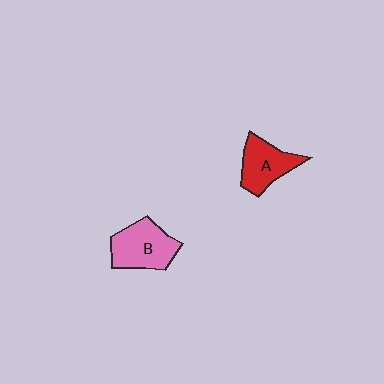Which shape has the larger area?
Shape B (pink).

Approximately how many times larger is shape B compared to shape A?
Approximately 1.2 times.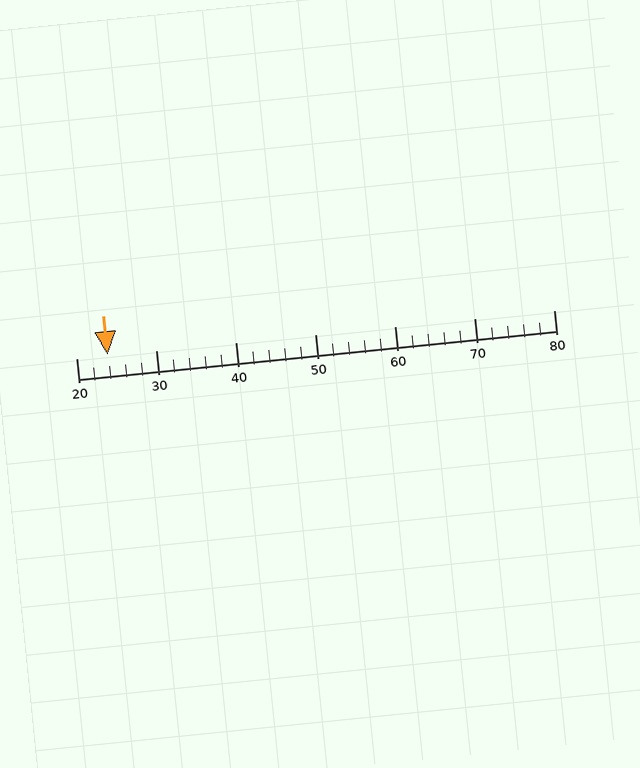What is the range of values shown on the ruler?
The ruler shows values from 20 to 80.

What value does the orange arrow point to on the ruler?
The orange arrow points to approximately 24.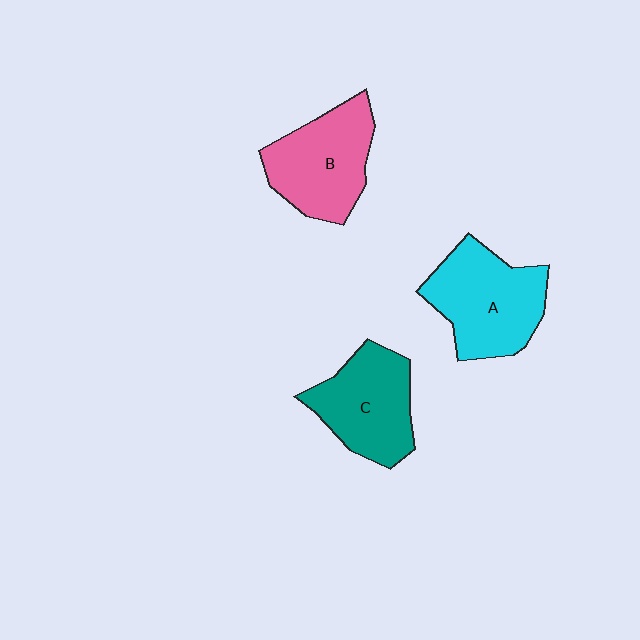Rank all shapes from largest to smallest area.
From largest to smallest: A (cyan), B (pink), C (teal).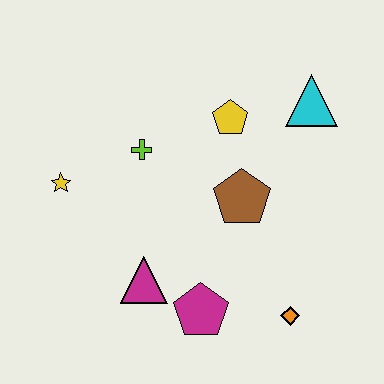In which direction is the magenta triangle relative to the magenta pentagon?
The magenta triangle is to the left of the magenta pentagon.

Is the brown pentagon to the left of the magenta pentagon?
No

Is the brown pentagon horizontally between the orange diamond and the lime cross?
Yes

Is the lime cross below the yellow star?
No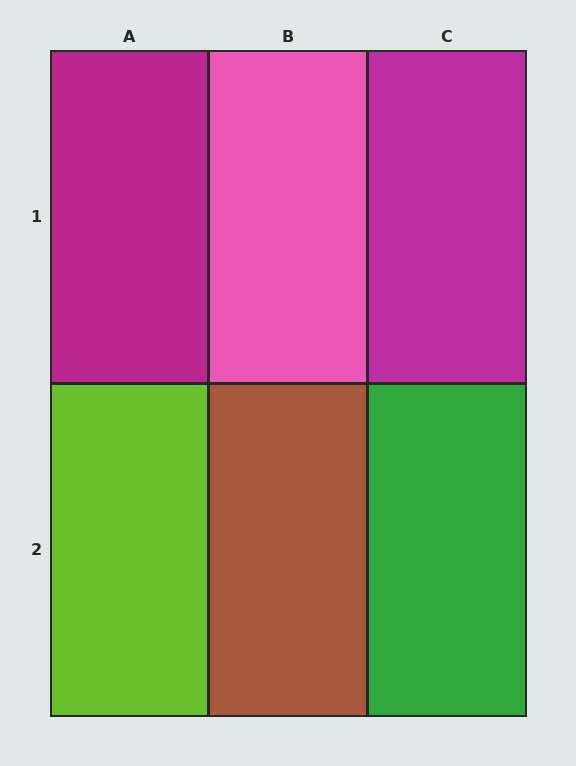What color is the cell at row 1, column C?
Magenta.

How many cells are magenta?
2 cells are magenta.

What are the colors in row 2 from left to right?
Lime, brown, green.